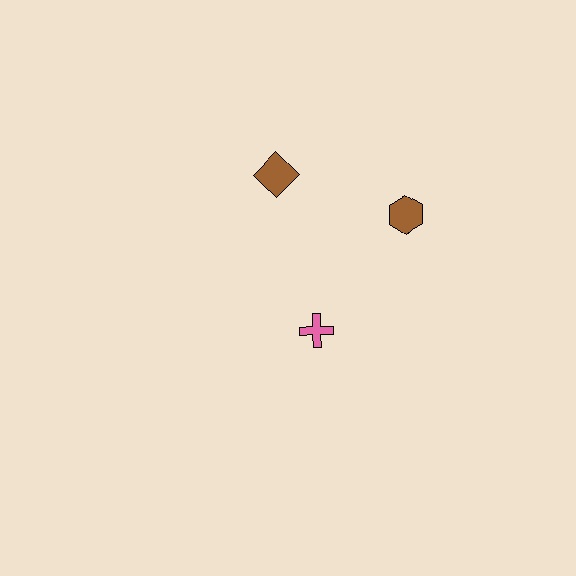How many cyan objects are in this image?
There are no cyan objects.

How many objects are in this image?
There are 3 objects.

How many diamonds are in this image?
There is 1 diamond.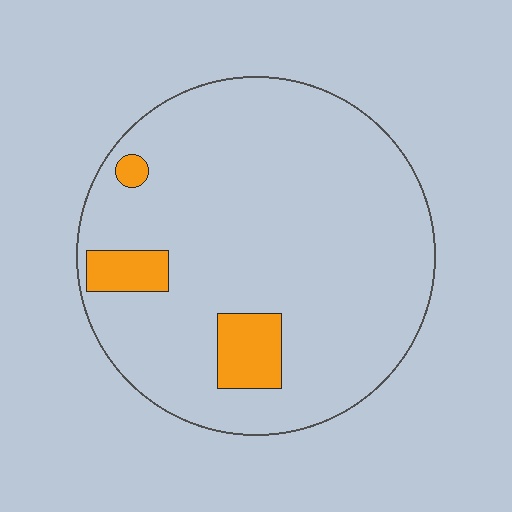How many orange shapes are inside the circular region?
3.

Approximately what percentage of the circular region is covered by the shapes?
Approximately 10%.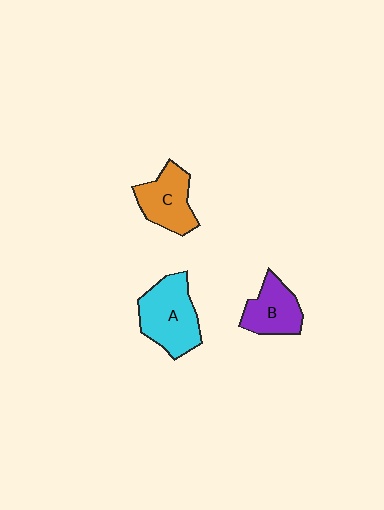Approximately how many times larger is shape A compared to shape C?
Approximately 1.3 times.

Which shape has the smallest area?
Shape B (purple).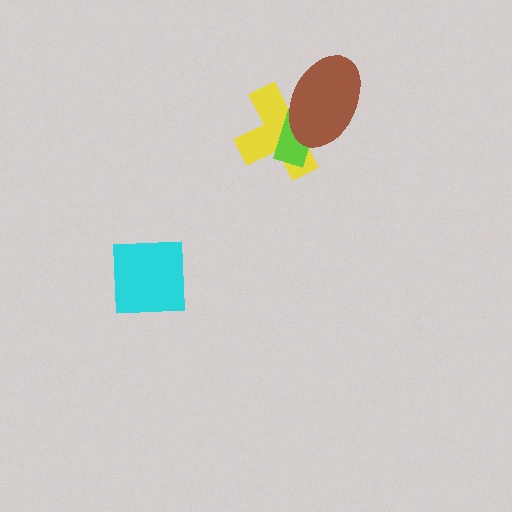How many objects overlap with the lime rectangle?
2 objects overlap with the lime rectangle.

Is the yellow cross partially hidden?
Yes, it is partially covered by another shape.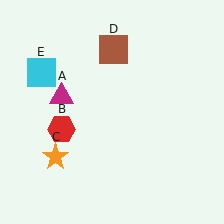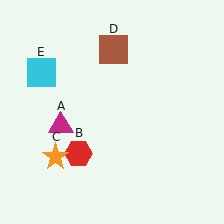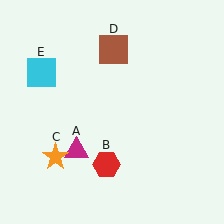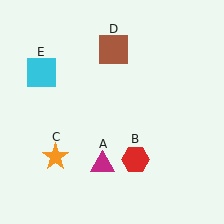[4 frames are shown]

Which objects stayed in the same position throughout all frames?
Orange star (object C) and brown square (object D) and cyan square (object E) remained stationary.